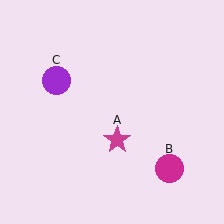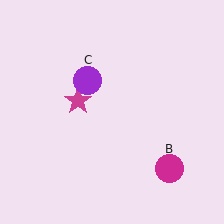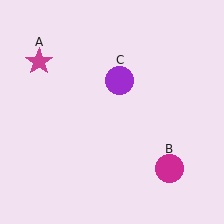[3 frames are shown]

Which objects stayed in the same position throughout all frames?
Magenta circle (object B) remained stationary.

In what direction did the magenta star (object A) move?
The magenta star (object A) moved up and to the left.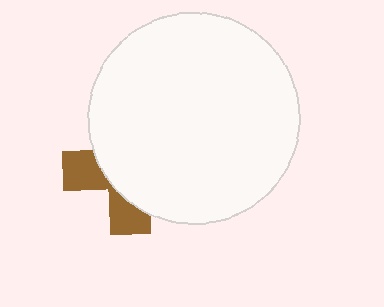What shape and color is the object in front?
The object in front is a white circle.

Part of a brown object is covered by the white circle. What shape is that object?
It is a cross.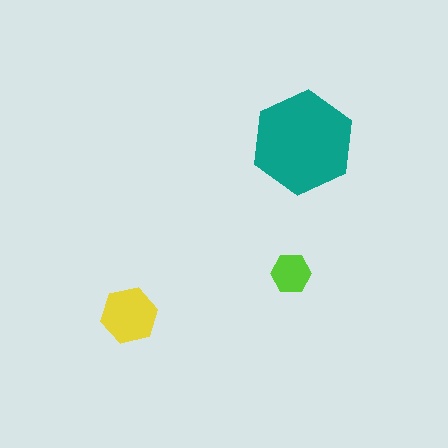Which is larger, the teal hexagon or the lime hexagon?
The teal one.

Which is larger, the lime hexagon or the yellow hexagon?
The yellow one.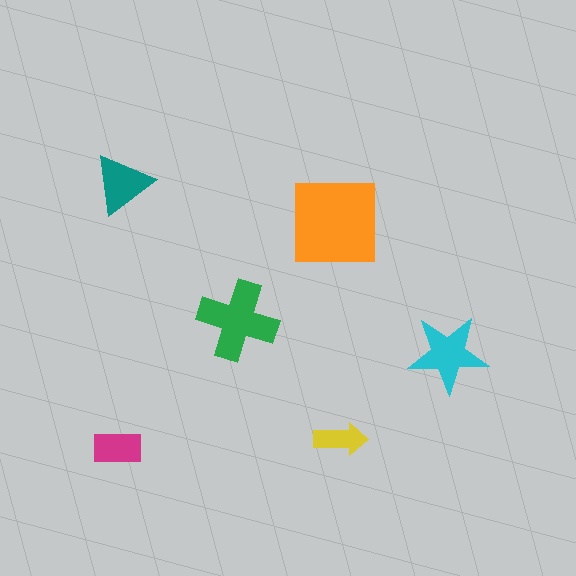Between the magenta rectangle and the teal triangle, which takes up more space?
The teal triangle.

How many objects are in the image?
There are 6 objects in the image.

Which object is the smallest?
The yellow arrow.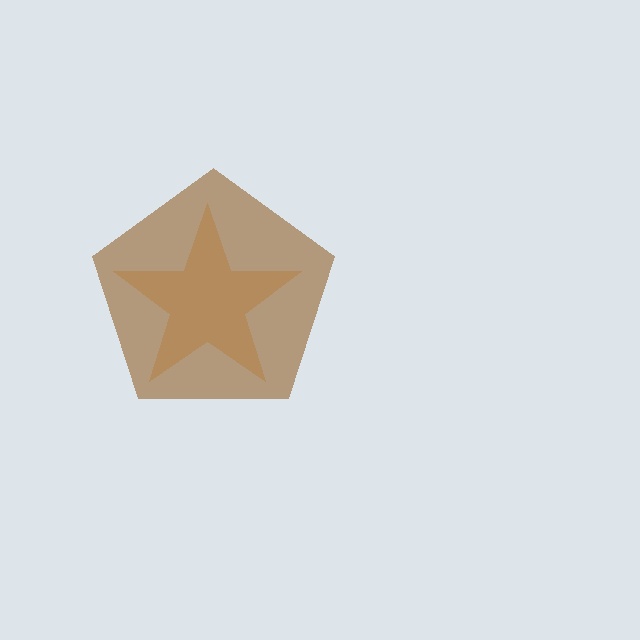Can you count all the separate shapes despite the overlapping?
Yes, there are 2 separate shapes.